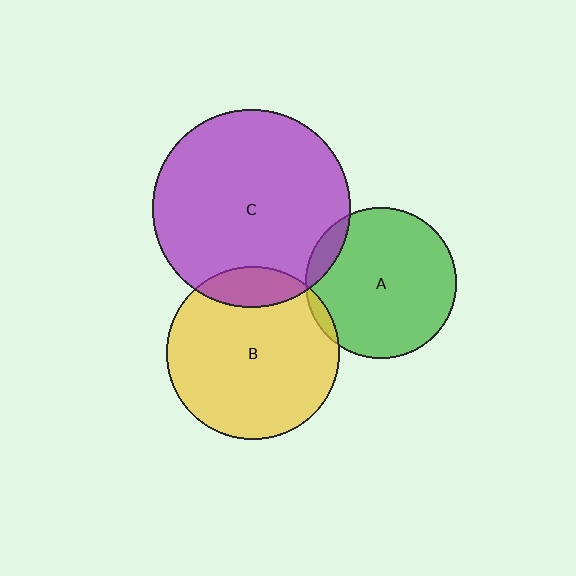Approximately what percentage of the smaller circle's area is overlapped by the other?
Approximately 10%.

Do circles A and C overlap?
Yes.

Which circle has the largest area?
Circle C (purple).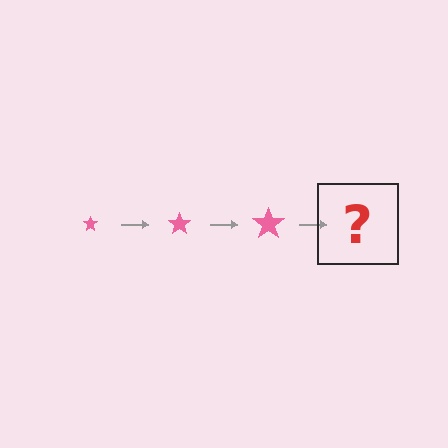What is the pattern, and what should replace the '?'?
The pattern is that the star gets progressively larger each step. The '?' should be a pink star, larger than the previous one.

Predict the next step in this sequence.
The next step is a pink star, larger than the previous one.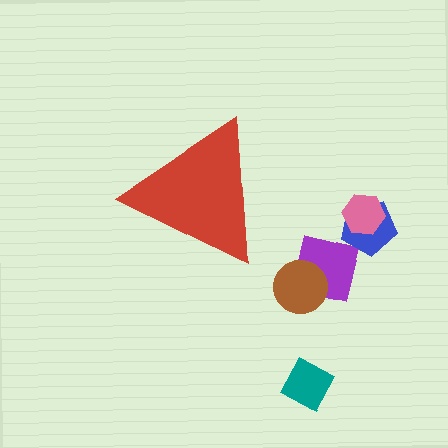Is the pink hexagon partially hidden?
No, the pink hexagon is fully visible.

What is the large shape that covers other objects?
A red triangle.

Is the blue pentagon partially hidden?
No, the blue pentagon is fully visible.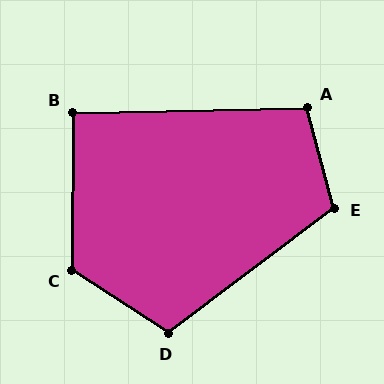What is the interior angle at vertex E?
Approximately 112 degrees (obtuse).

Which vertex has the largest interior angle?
C, at approximately 123 degrees.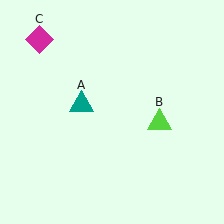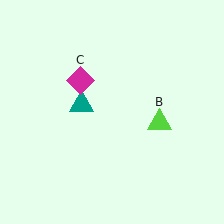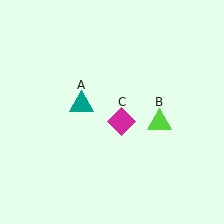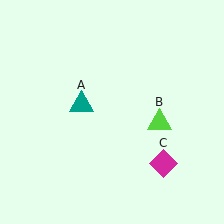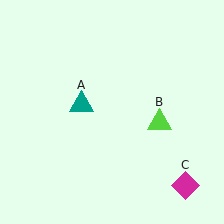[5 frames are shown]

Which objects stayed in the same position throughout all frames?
Teal triangle (object A) and lime triangle (object B) remained stationary.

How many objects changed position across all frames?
1 object changed position: magenta diamond (object C).